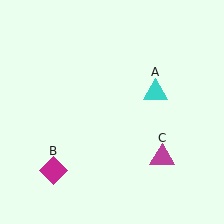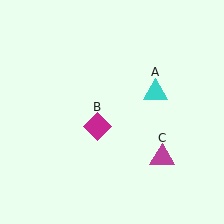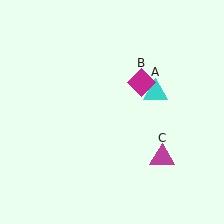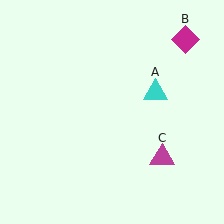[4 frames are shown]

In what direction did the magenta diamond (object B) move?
The magenta diamond (object B) moved up and to the right.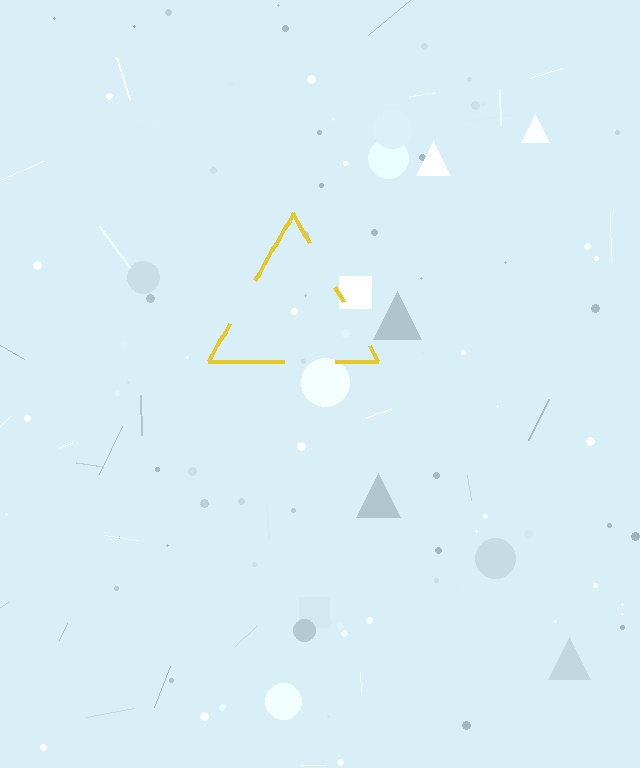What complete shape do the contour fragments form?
The contour fragments form a triangle.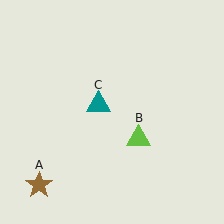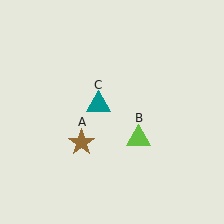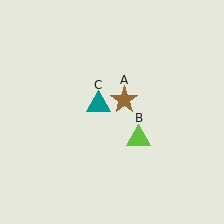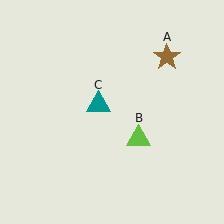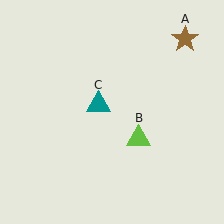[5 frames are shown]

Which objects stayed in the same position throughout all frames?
Lime triangle (object B) and teal triangle (object C) remained stationary.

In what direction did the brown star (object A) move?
The brown star (object A) moved up and to the right.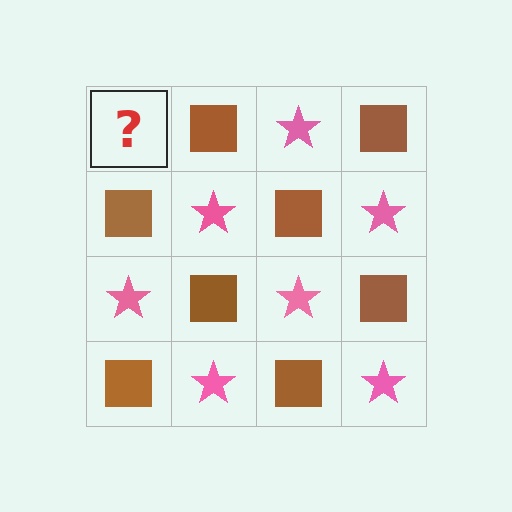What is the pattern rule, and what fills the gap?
The rule is that it alternates pink star and brown square in a checkerboard pattern. The gap should be filled with a pink star.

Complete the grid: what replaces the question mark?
The question mark should be replaced with a pink star.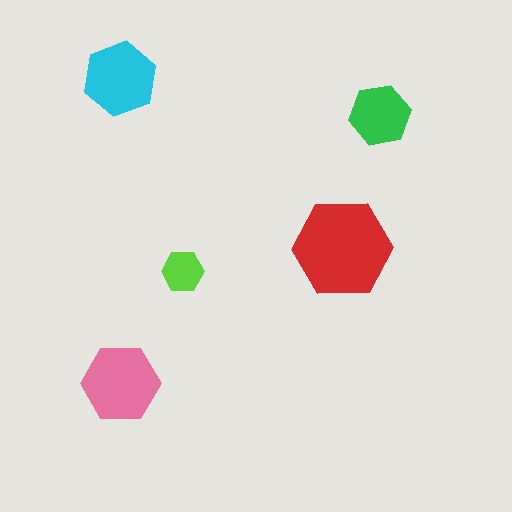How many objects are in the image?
There are 5 objects in the image.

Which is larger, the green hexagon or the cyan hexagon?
The cyan one.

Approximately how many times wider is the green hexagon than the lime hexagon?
About 1.5 times wider.